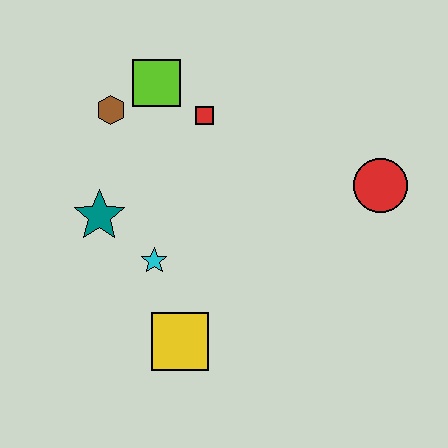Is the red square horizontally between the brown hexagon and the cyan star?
No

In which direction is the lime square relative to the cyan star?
The lime square is above the cyan star.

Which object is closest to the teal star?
The cyan star is closest to the teal star.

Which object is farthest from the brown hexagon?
The red circle is farthest from the brown hexagon.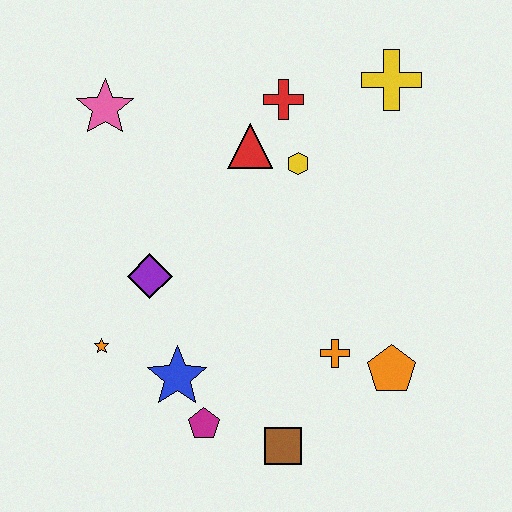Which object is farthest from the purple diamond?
The yellow cross is farthest from the purple diamond.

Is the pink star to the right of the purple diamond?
No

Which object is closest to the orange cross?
The orange pentagon is closest to the orange cross.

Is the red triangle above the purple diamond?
Yes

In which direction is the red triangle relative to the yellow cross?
The red triangle is to the left of the yellow cross.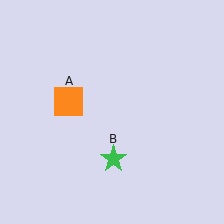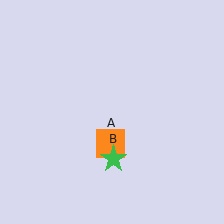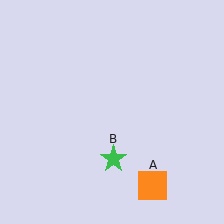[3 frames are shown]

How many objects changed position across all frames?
1 object changed position: orange square (object A).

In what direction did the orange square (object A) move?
The orange square (object A) moved down and to the right.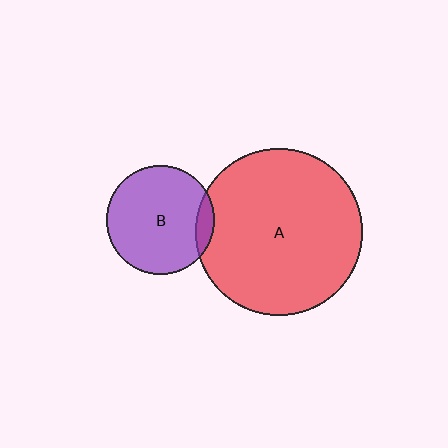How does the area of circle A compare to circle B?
Approximately 2.4 times.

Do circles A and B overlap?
Yes.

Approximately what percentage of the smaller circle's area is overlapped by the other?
Approximately 10%.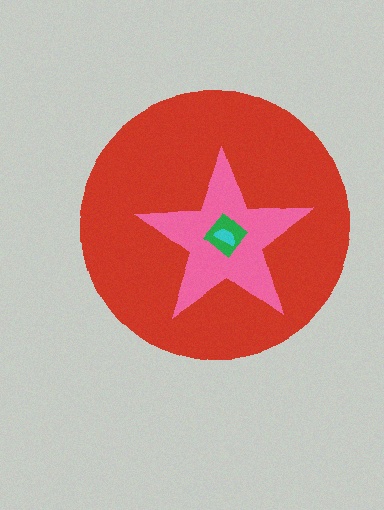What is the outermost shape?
The red circle.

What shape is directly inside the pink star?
The green diamond.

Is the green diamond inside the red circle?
Yes.